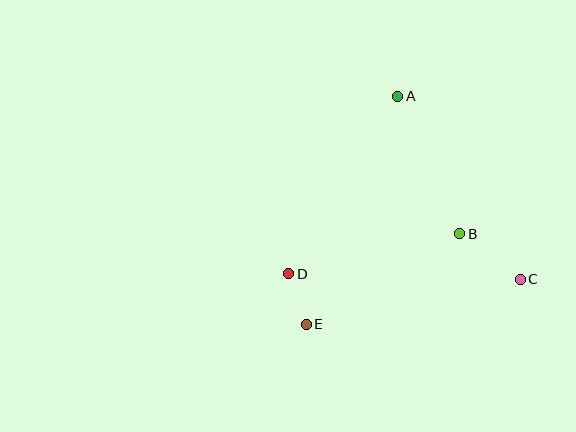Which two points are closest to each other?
Points D and E are closest to each other.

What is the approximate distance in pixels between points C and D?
The distance between C and D is approximately 232 pixels.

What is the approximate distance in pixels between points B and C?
The distance between B and C is approximately 75 pixels.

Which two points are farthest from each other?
Points A and E are farthest from each other.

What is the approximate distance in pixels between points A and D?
The distance between A and D is approximately 209 pixels.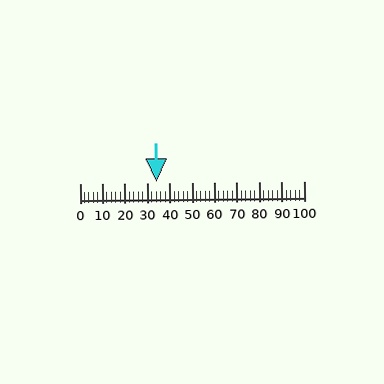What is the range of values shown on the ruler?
The ruler shows values from 0 to 100.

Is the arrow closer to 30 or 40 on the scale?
The arrow is closer to 30.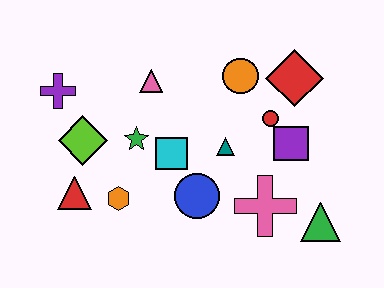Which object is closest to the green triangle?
The pink cross is closest to the green triangle.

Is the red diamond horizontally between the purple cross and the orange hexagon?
No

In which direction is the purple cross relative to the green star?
The purple cross is to the left of the green star.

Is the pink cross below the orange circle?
Yes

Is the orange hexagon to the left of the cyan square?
Yes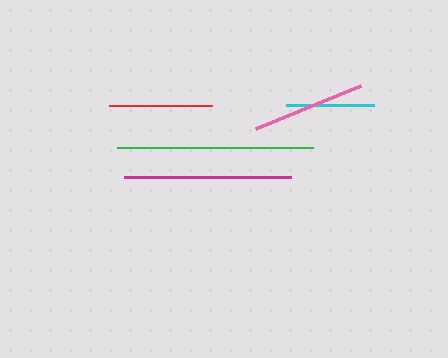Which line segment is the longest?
The green line is the longest at approximately 196 pixels.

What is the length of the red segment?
The red segment is approximately 103 pixels long.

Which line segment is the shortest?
The cyan line is the shortest at approximately 88 pixels.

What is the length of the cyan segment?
The cyan segment is approximately 88 pixels long.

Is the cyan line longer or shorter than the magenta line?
The magenta line is longer than the cyan line.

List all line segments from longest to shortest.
From longest to shortest: green, magenta, pink, red, cyan.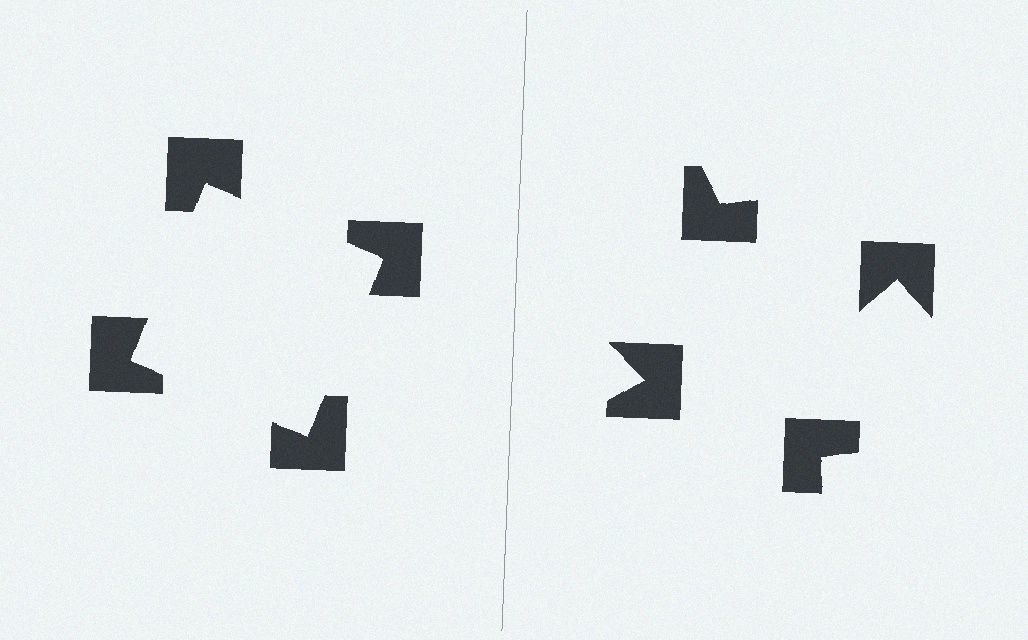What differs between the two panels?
The notched squares are positioned identically on both sides; only the wedge orientations differ. On the left they align to a square; on the right they are misaligned.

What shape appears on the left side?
An illusory square.